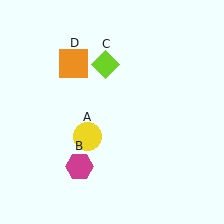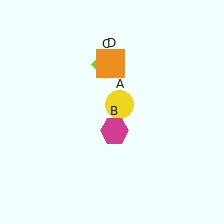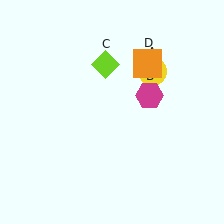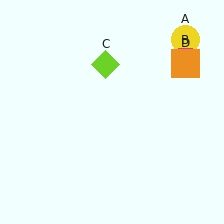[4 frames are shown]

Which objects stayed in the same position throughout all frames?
Lime diamond (object C) remained stationary.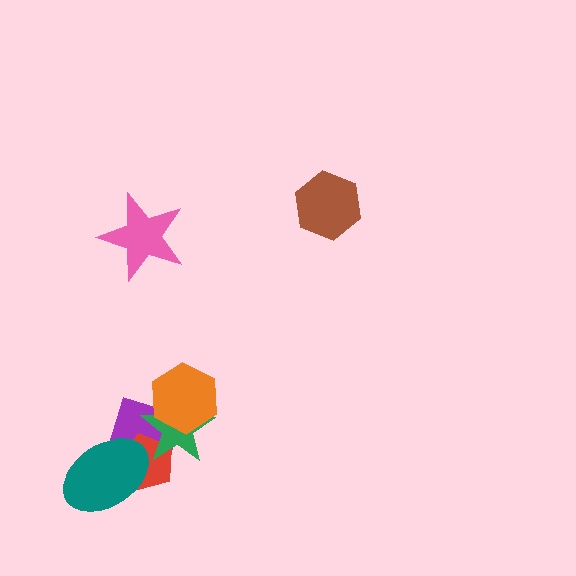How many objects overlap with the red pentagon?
3 objects overlap with the red pentagon.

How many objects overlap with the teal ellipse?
2 objects overlap with the teal ellipse.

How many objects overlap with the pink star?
0 objects overlap with the pink star.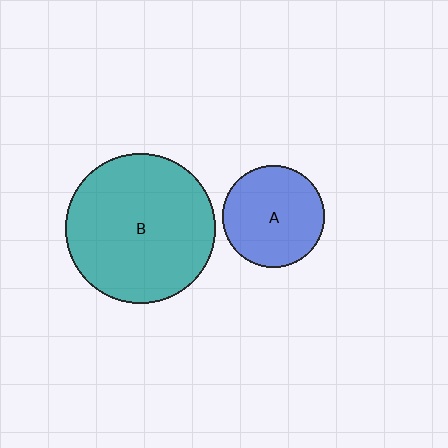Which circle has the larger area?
Circle B (teal).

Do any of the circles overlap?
No, none of the circles overlap.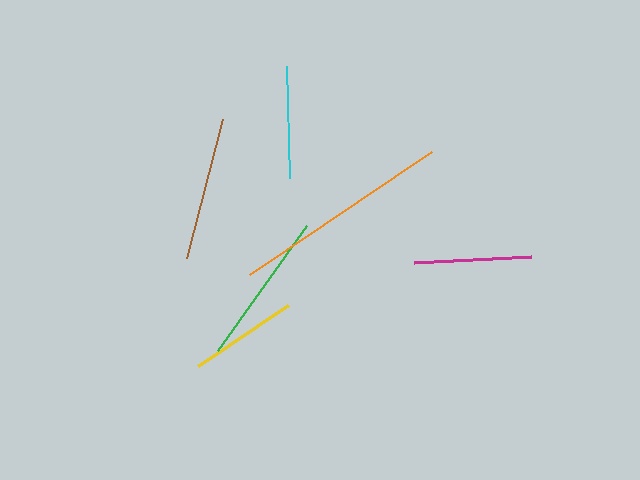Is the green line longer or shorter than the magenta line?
The green line is longer than the magenta line.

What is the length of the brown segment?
The brown segment is approximately 144 pixels long.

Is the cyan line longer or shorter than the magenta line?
The magenta line is longer than the cyan line.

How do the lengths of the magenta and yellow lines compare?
The magenta and yellow lines are approximately the same length.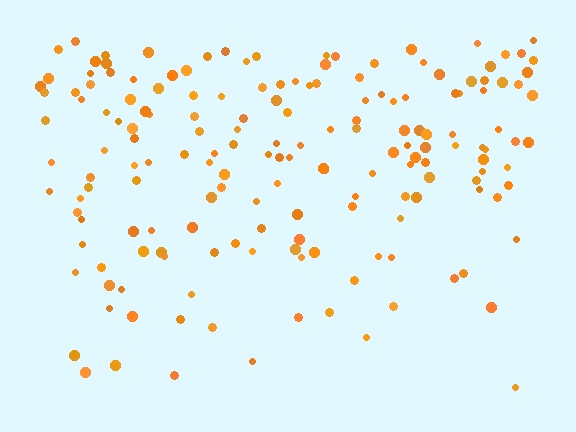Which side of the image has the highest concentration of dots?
The top.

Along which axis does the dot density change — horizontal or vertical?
Vertical.